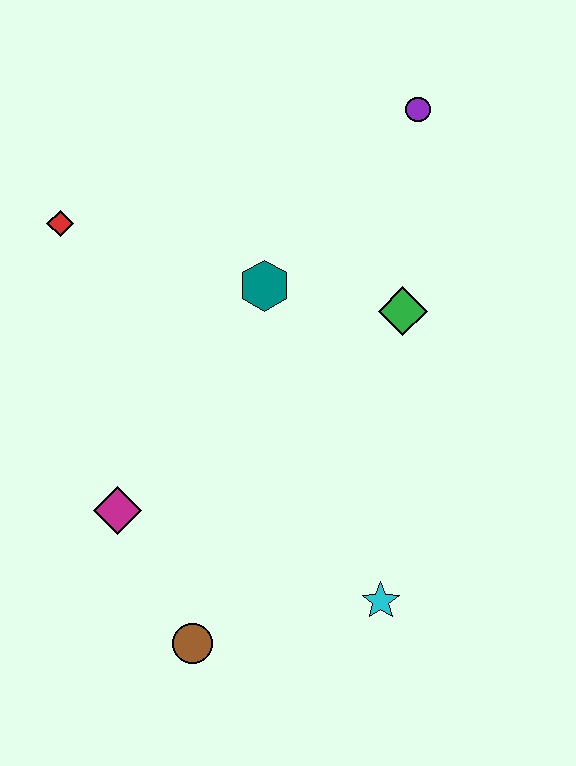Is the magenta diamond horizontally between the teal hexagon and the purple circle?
No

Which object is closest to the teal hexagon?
The green diamond is closest to the teal hexagon.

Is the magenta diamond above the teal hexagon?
No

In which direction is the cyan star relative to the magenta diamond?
The cyan star is to the right of the magenta diamond.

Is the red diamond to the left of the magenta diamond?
Yes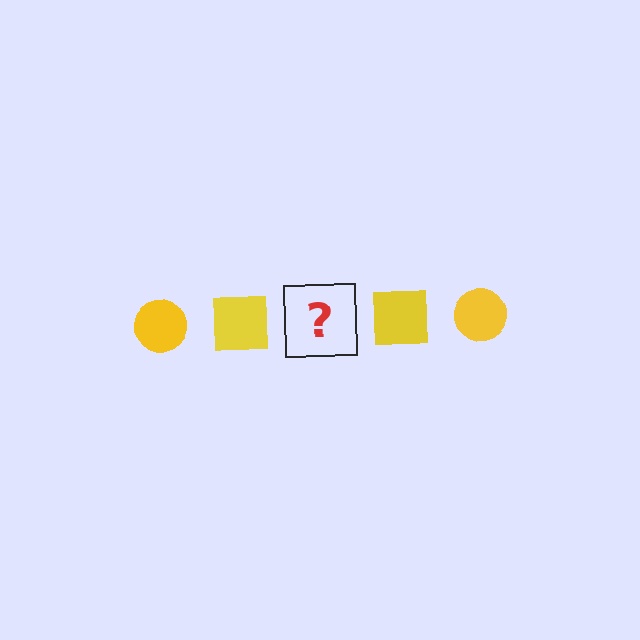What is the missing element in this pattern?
The missing element is a yellow circle.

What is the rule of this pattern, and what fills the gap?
The rule is that the pattern cycles through circle, square shapes in yellow. The gap should be filled with a yellow circle.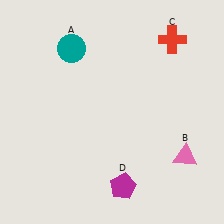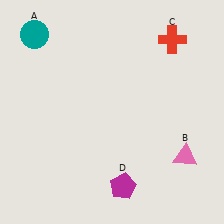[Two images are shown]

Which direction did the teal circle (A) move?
The teal circle (A) moved left.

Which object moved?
The teal circle (A) moved left.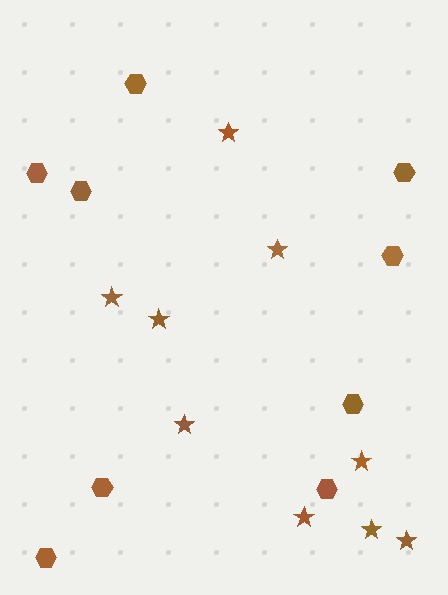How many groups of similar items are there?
There are 2 groups: one group of hexagons (9) and one group of stars (9).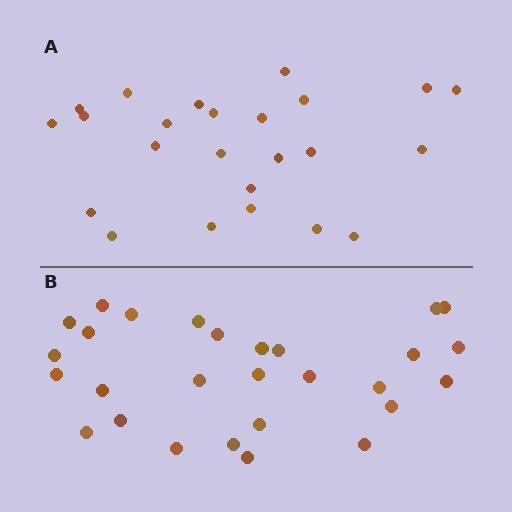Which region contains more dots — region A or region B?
Region B (the bottom region) has more dots.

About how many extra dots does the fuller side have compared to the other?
Region B has about 4 more dots than region A.